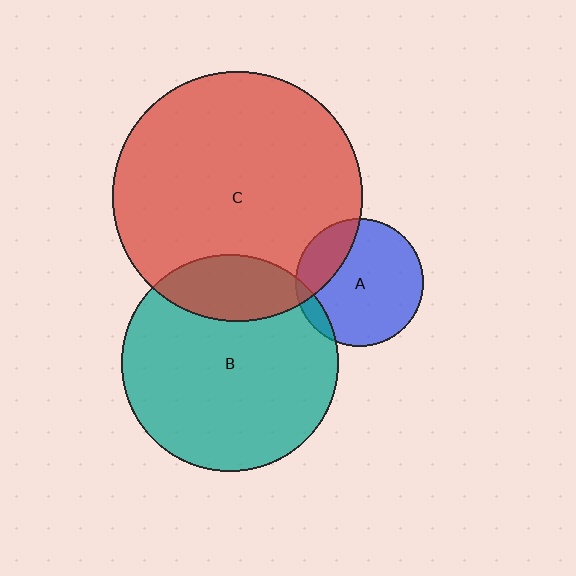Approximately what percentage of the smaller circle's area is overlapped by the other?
Approximately 10%.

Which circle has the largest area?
Circle C (red).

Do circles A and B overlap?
Yes.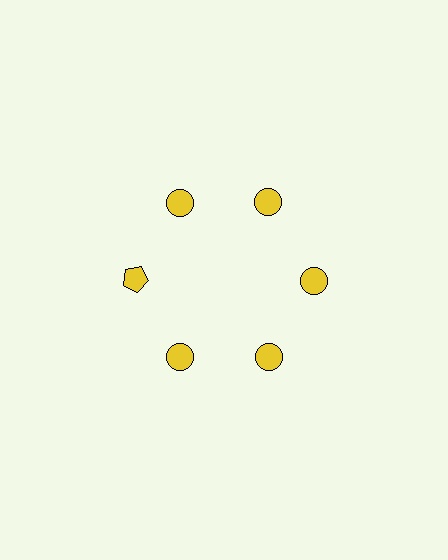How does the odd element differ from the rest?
It has a different shape: pentagon instead of circle.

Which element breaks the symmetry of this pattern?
The yellow pentagon at roughly the 9 o'clock position breaks the symmetry. All other shapes are yellow circles.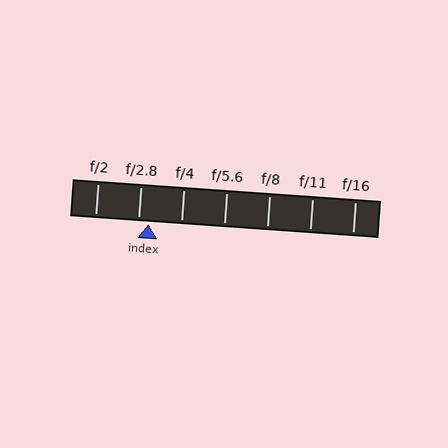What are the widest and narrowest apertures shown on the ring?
The widest aperture shown is f/2 and the narrowest is f/16.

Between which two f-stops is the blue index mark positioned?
The index mark is between f/2.8 and f/4.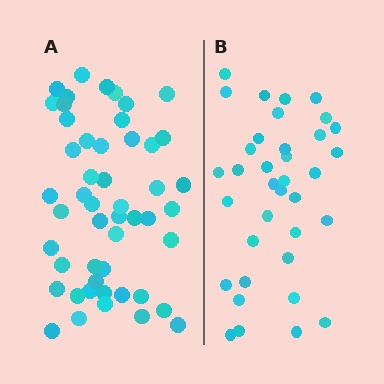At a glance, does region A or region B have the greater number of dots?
Region A (the left region) has more dots.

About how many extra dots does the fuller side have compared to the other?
Region A has approximately 15 more dots than region B.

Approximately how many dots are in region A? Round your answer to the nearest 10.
About 50 dots.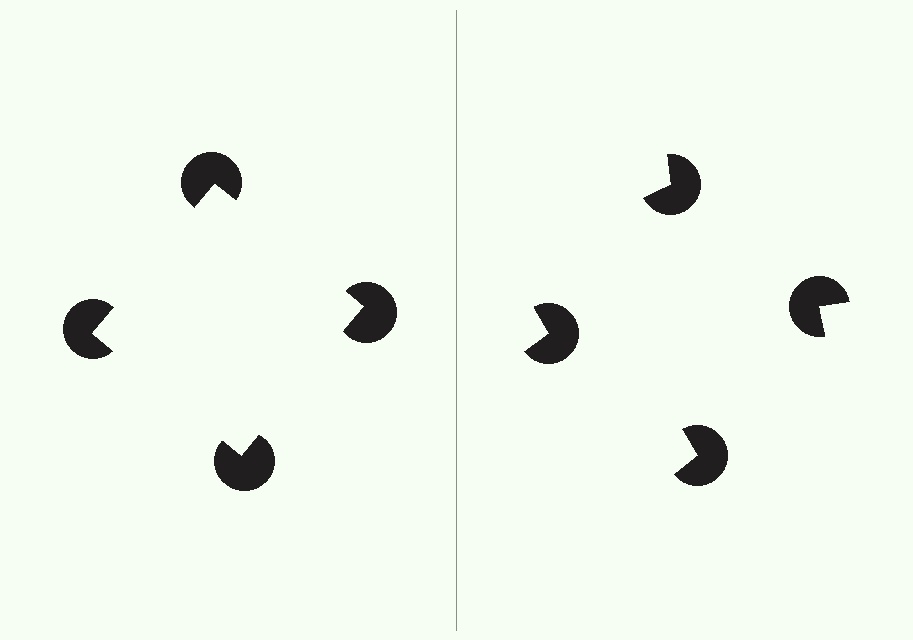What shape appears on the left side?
An illusory square.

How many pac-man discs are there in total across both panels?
8 — 4 on each side.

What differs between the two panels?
The pac-man discs are positioned identically on both sides; only the wedge orientations differ. On the left they align to a square; on the right they are misaligned.